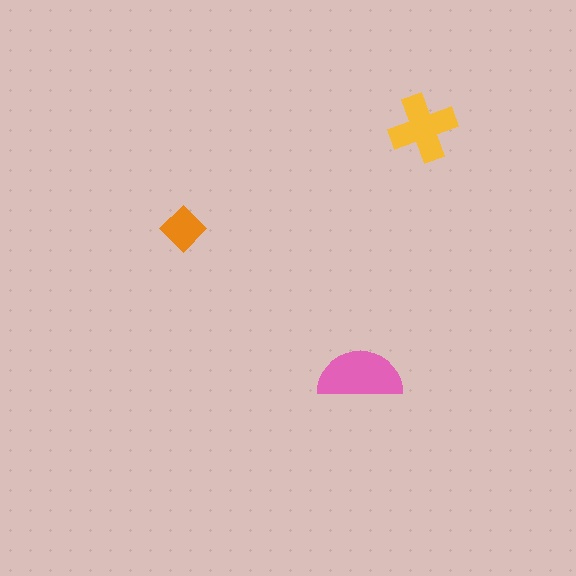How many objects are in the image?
There are 3 objects in the image.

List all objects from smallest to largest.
The orange diamond, the yellow cross, the pink semicircle.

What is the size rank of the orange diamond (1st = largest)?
3rd.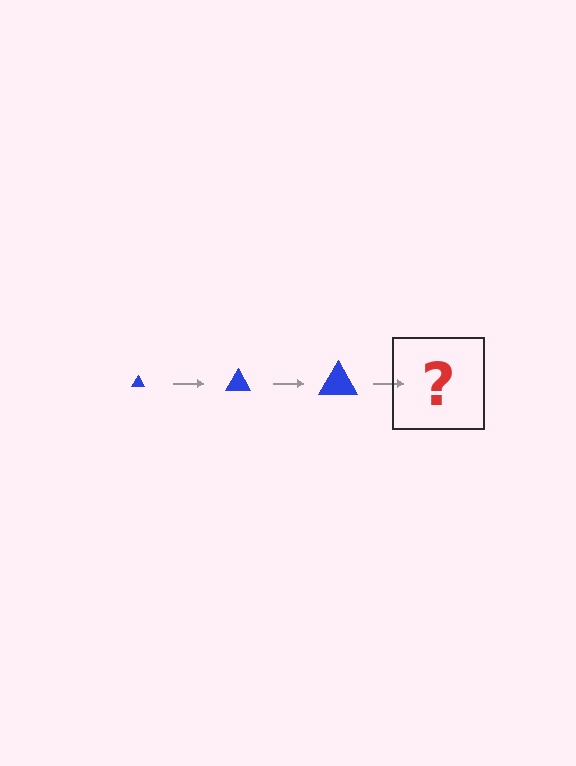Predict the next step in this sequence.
The next step is a blue triangle, larger than the previous one.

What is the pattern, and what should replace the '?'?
The pattern is that the triangle gets progressively larger each step. The '?' should be a blue triangle, larger than the previous one.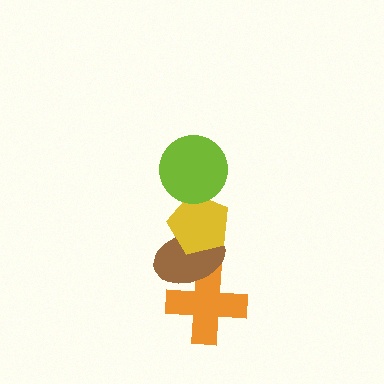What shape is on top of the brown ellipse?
The yellow pentagon is on top of the brown ellipse.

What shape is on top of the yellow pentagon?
The lime circle is on top of the yellow pentagon.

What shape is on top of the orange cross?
The brown ellipse is on top of the orange cross.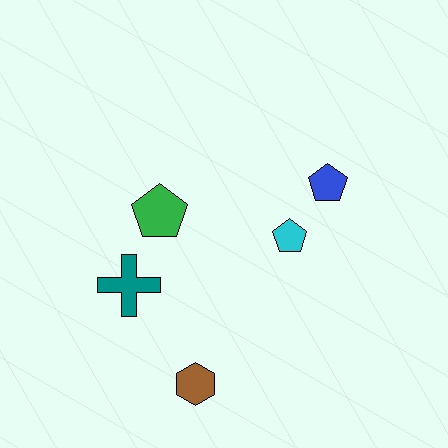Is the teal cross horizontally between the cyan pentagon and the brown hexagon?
No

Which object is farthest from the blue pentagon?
The brown hexagon is farthest from the blue pentagon.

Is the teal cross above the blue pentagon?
No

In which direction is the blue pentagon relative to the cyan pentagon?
The blue pentagon is above the cyan pentagon.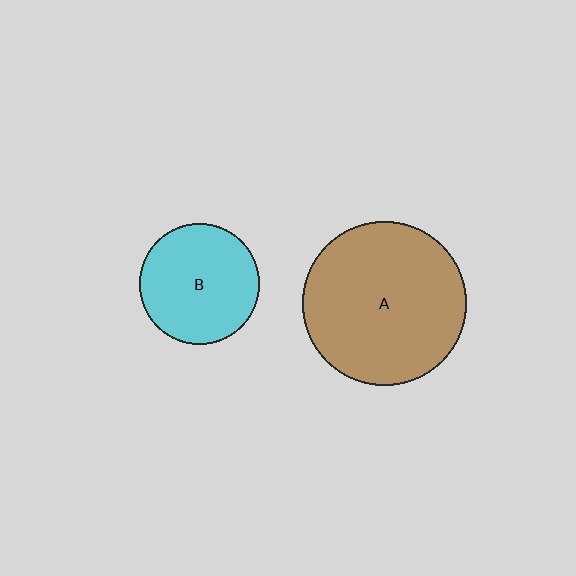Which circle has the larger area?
Circle A (brown).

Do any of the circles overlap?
No, none of the circles overlap.